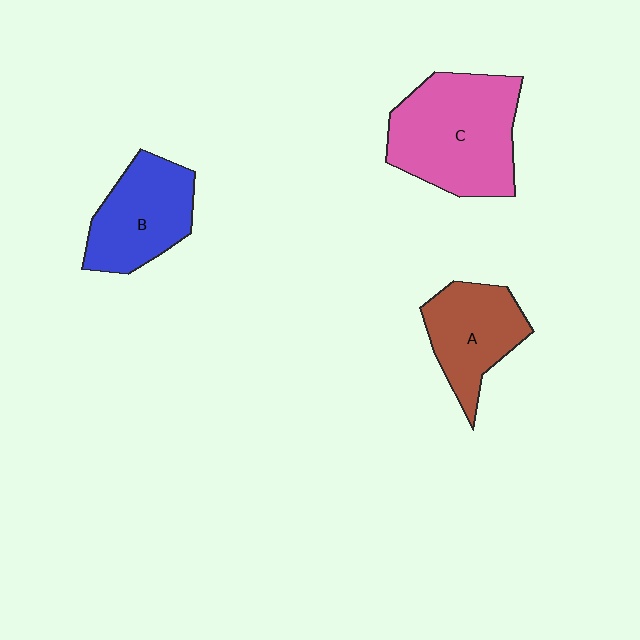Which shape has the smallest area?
Shape A (brown).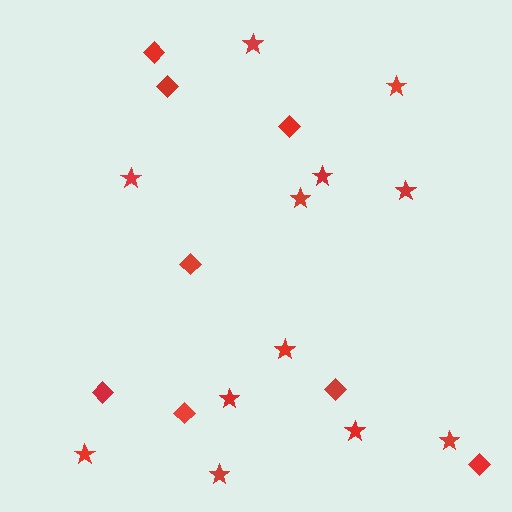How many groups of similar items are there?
There are 2 groups: one group of stars (12) and one group of diamonds (8).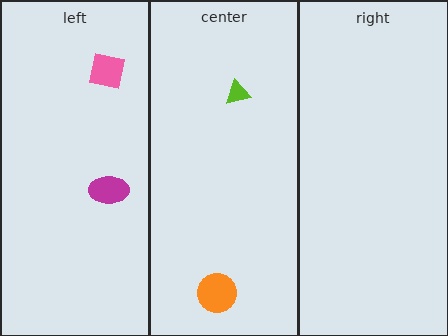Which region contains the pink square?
The left region.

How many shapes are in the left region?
2.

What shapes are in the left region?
The pink square, the magenta ellipse.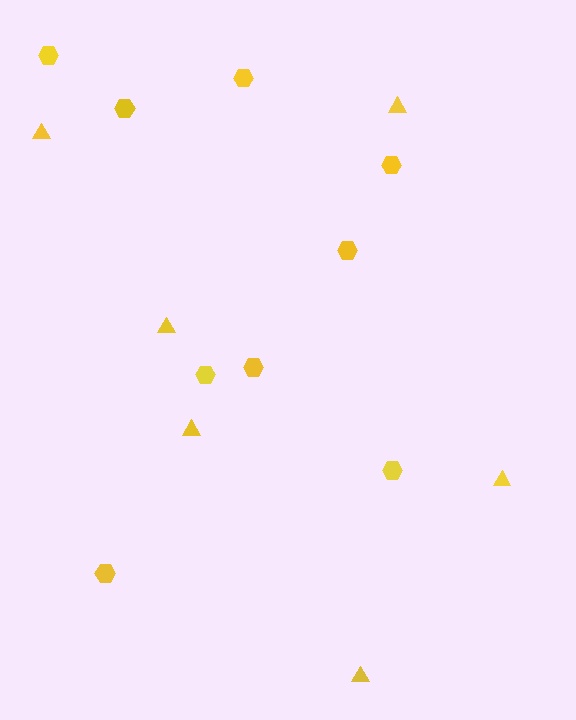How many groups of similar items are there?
There are 2 groups: one group of triangles (6) and one group of hexagons (9).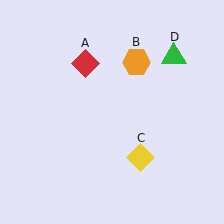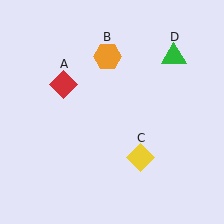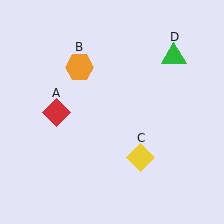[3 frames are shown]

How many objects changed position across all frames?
2 objects changed position: red diamond (object A), orange hexagon (object B).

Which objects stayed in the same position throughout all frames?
Yellow diamond (object C) and green triangle (object D) remained stationary.